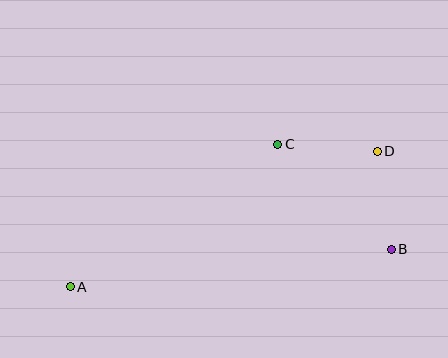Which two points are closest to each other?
Points B and D are closest to each other.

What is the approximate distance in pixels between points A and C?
The distance between A and C is approximately 251 pixels.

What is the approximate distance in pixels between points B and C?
The distance between B and C is approximately 154 pixels.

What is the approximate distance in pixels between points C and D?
The distance between C and D is approximately 100 pixels.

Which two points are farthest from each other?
Points A and D are farthest from each other.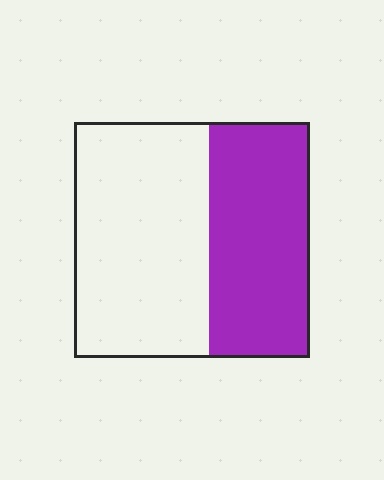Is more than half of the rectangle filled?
No.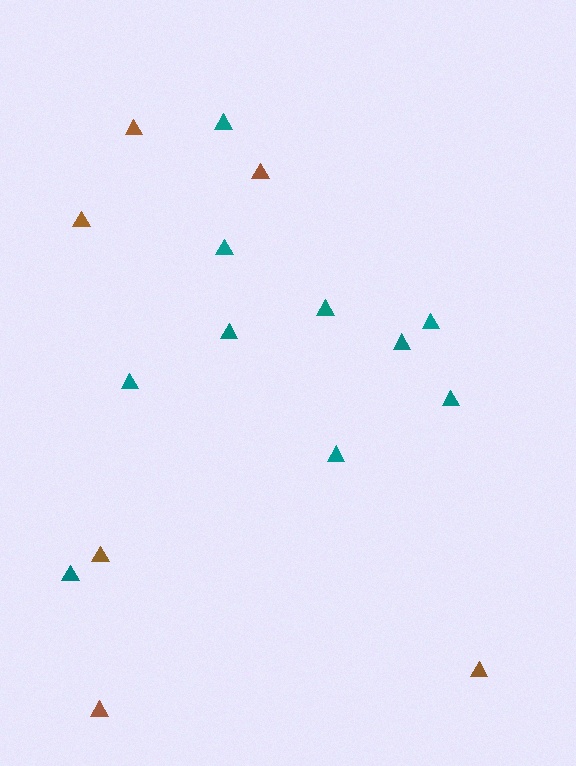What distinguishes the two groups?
There are 2 groups: one group of teal triangles (10) and one group of brown triangles (6).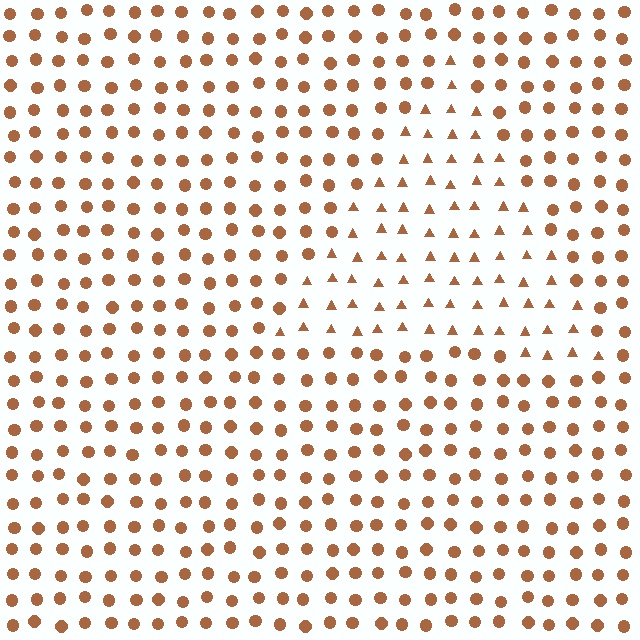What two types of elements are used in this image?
The image uses triangles inside the triangle region and circles outside it.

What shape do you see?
I see a triangle.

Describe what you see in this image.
The image is filled with small brown elements arranged in a uniform grid. A triangle-shaped region contains triangles, while the surrounding area contains circles. The boundary is defined purely by the change in element shape.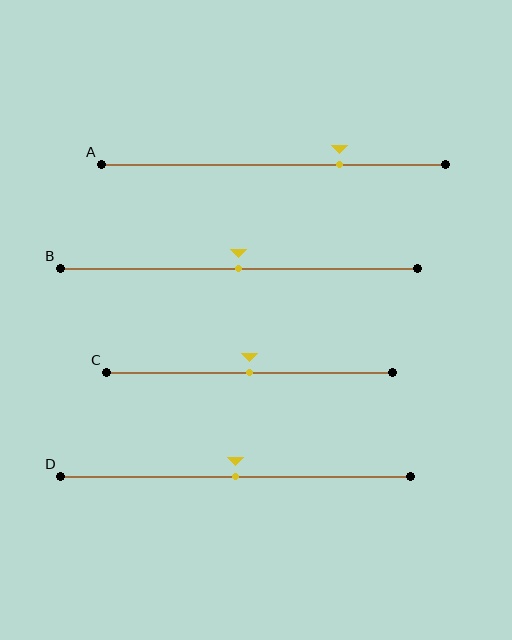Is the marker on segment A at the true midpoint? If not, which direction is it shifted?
No, the marker on segment A is shifted to the right by about 19% of the segment length.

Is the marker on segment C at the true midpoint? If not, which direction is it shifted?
Yes, the marker on segment C is at the true midpoint.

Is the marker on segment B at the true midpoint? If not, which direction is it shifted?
Yes, the marker on segment B is at the true midpoint.